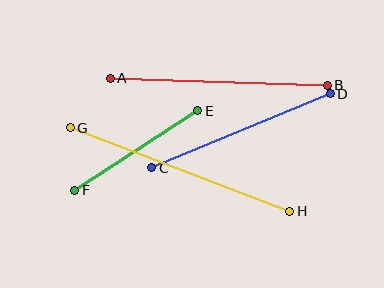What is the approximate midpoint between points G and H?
The midpoint is at approximately (180, 169) pixels.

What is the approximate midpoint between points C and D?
The midpoint is at approximately (241, 131) pixels.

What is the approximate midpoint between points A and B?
The midpoint is at approximately (219, 82) pixels.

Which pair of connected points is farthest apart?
Points G and H are farthest apart.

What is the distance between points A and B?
The distance is approximately 217 pixels.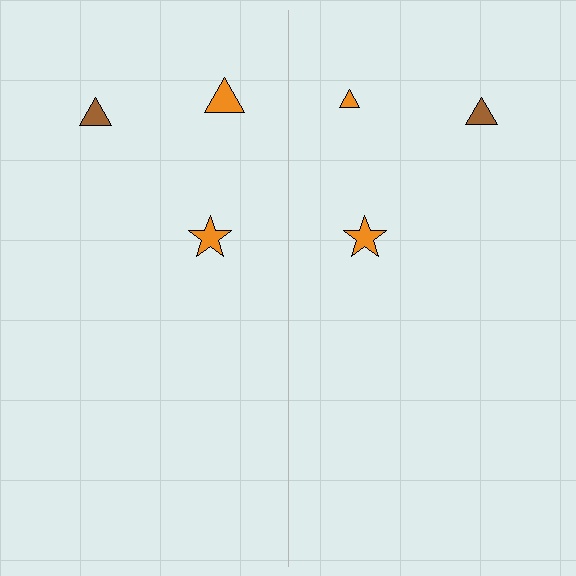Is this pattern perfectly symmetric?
No, the pattern is not perfectly symmetric. The orange triangle on the right side has a different size than its mirror counterpart.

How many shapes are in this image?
There are 6 shapes in this image.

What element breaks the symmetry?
The orange triangle on the right side has a different size than its mirror counterpart.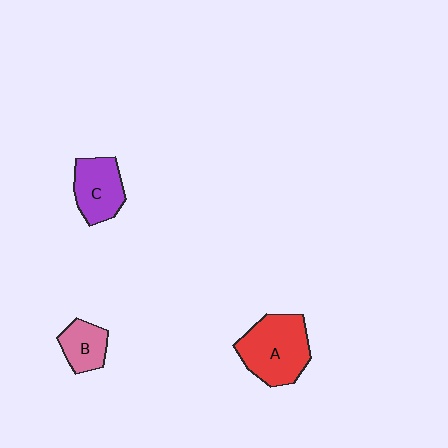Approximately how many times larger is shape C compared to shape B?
Approximately 1.4 times.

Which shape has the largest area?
Shape A (red).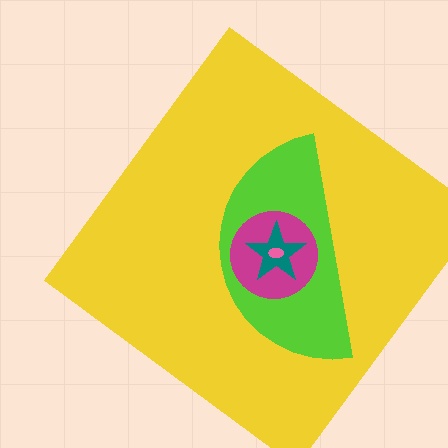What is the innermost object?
The pink ellipse.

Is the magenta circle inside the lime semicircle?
Yes.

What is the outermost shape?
The yellow diamond.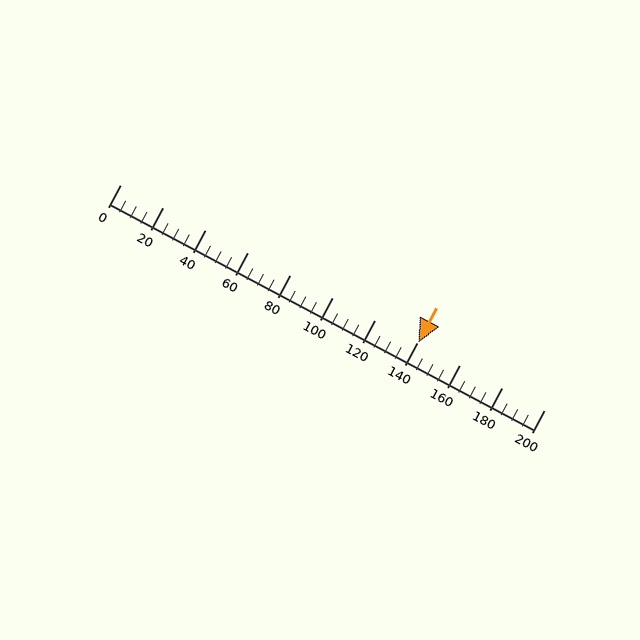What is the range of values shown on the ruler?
The ruler shows values from 0 to 200.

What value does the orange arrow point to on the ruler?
The orange arrow points to approximately 141.